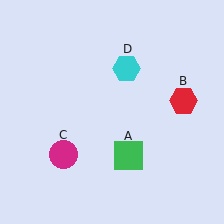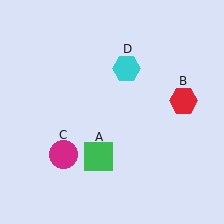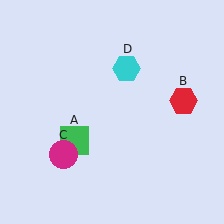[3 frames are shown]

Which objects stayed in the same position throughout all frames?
Red hexagon (object B) and magenta circle (object C) and cyan hexagon (object D) remained stationary.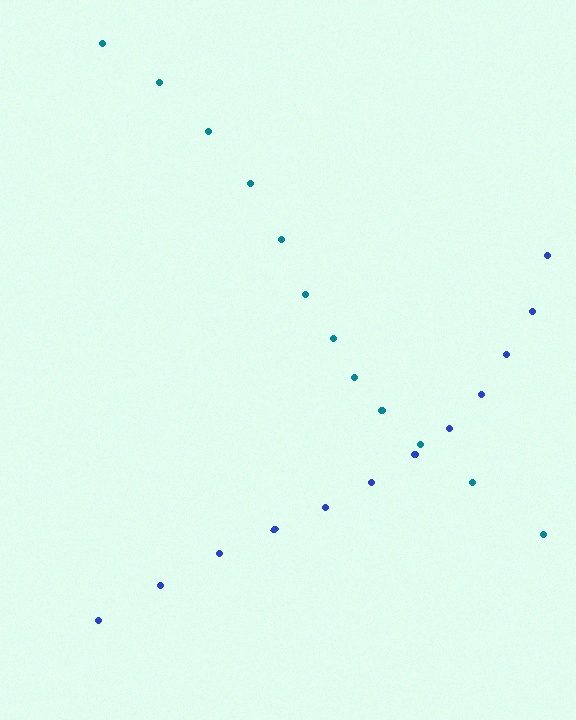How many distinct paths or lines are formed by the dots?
There are 2 distinct paths.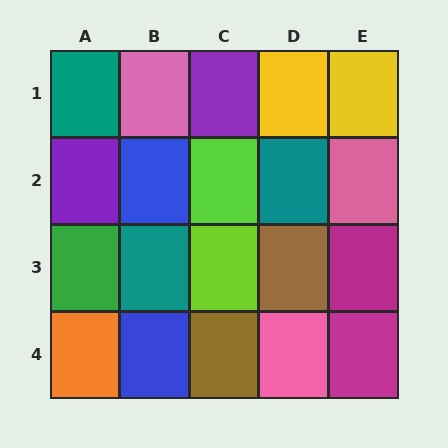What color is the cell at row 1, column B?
Pink.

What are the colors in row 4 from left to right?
Orange, blue, brown, pink, magenta.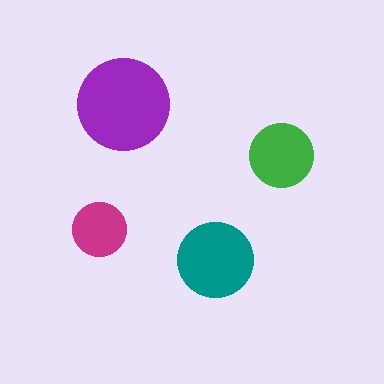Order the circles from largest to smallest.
the purple one, the teal one, the green one, the magenta one.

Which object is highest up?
The purple circle is topmost.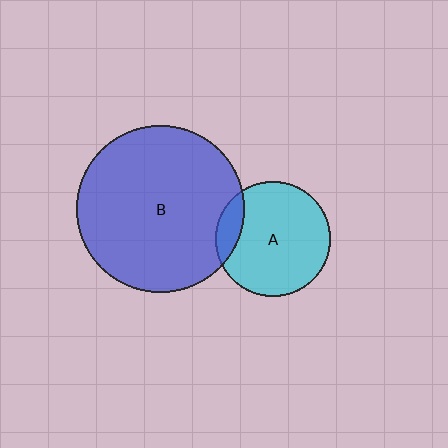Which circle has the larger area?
Circle B (blue).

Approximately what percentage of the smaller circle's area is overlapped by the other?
Approximately 10%.